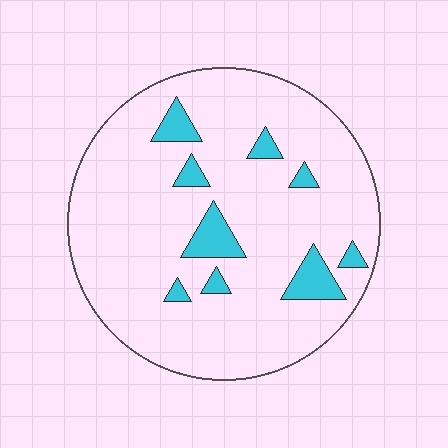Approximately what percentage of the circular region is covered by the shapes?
Approximately 10%.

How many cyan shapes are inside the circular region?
9.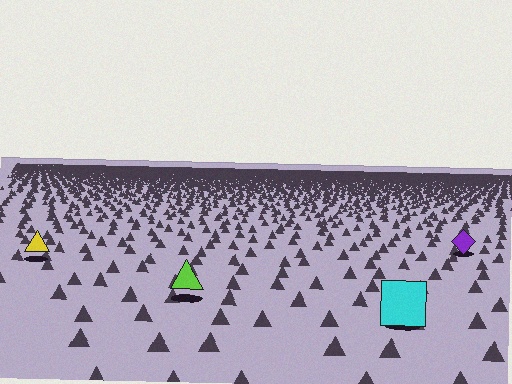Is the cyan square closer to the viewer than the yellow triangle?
Yes. The cyan square is closer — you can tell from the texture gradient: the ground texture is coarser near it.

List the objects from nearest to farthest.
From nearest to farthest: the cyan square, the lime triangle, the yellow triangle, the purple diamond.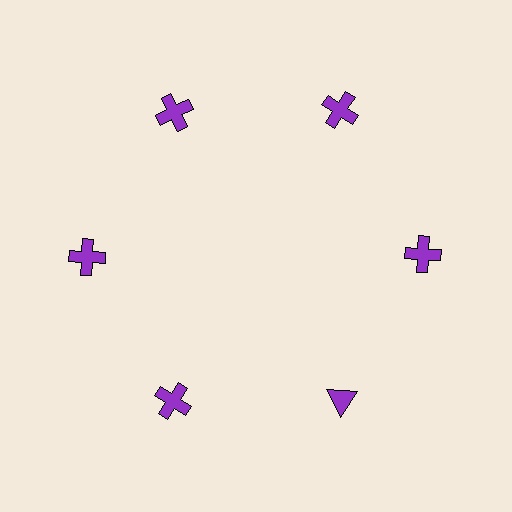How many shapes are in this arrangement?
There are 6 shapes arranged in a ring pattern.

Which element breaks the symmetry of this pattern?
The purple triangle at roughly the 5 o'clock position breaks the symmetry. All other shapes are purple crosses.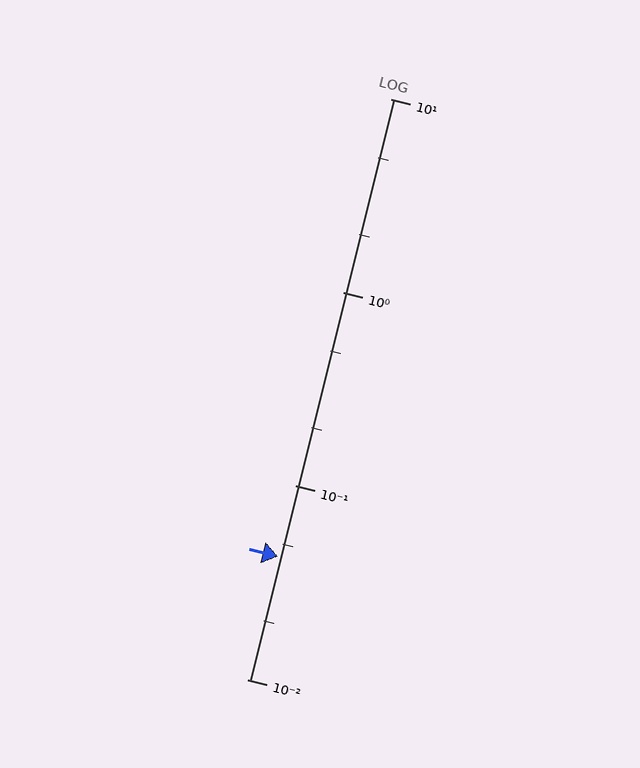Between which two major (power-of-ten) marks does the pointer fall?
The pointer is between 0.01 and 0.1.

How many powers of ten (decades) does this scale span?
The scale spans 3 decades, from 0.01 to 10.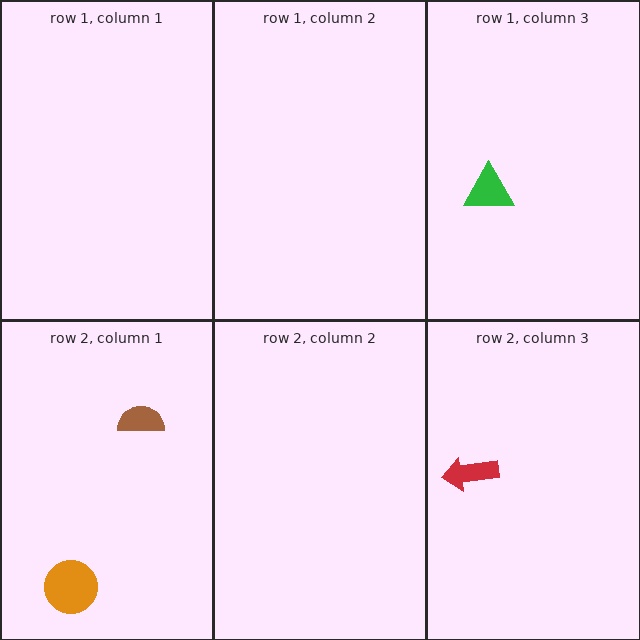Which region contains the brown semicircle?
The row 2, column 1 region.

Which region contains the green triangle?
The row 1, column 3 region.